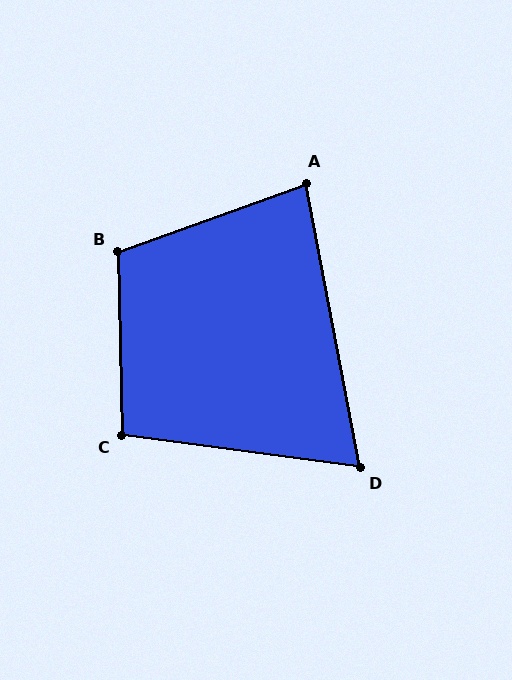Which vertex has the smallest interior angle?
D, at approximately 72 degrees.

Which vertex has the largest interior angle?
B, at approximately 108 degrees.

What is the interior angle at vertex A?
Approximately 81 degrees (acute).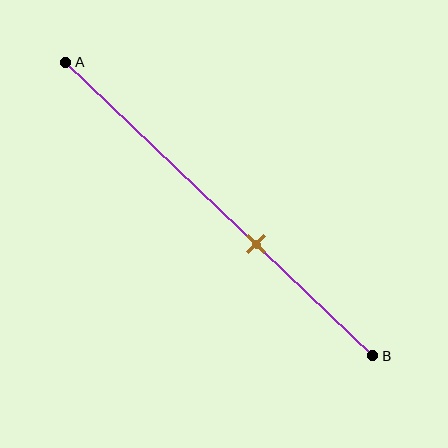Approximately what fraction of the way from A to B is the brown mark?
The brown mark is approximately 60% of the way from A to B.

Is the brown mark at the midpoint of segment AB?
No, the mark is at about 60% from A, not at the 50% midpoint.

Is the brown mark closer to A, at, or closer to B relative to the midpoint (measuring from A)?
The brown mark is closer to point B than the midpoint of segment AB.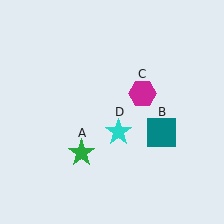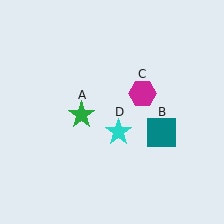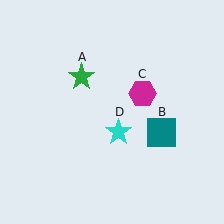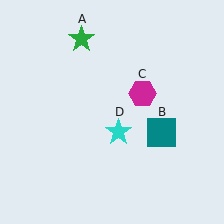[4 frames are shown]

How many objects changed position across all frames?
1 object changed position: green star (object A).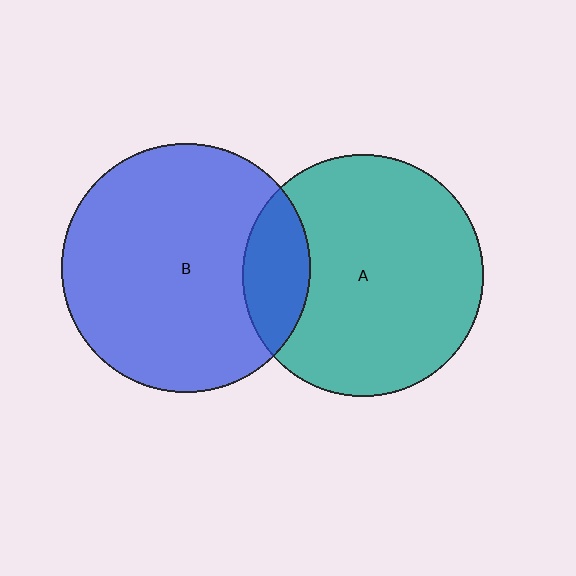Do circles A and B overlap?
Yes.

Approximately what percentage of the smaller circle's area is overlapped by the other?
Approximately 15%.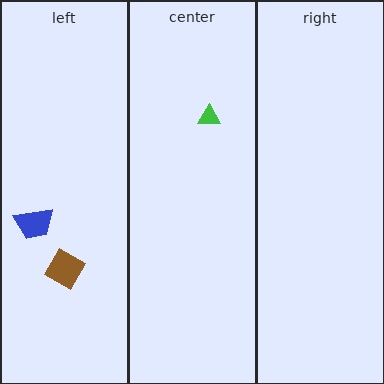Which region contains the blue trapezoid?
The left region.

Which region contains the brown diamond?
The left region.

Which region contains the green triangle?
The center region.